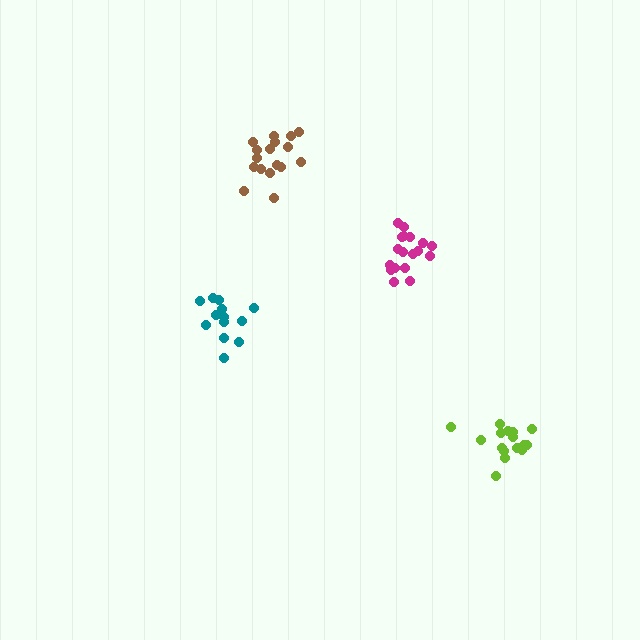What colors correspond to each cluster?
The clusters are colored: lime, teal, magenta, brown.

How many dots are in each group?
Group 1: 16 dots, Group 2: 13 dots, Group 3: 18 dots, Group 4: 17 dots (64 total).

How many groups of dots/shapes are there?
There are 4 groups.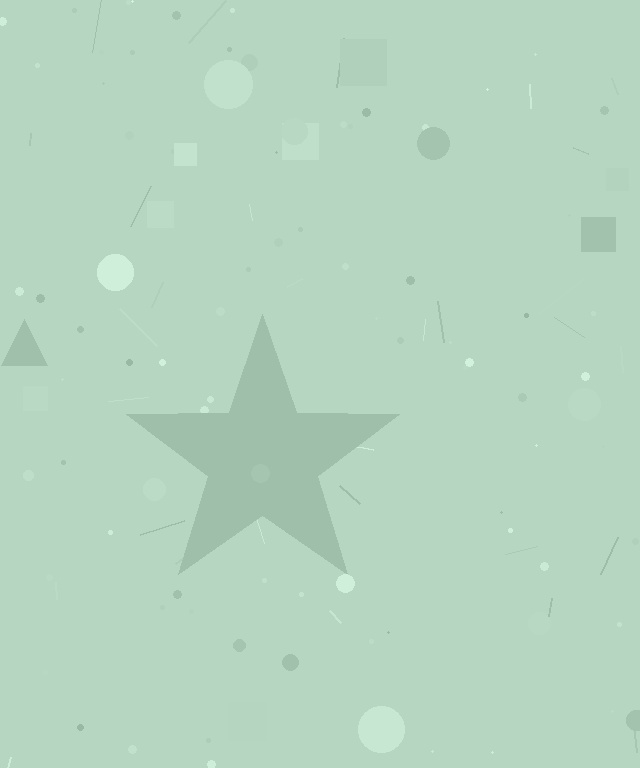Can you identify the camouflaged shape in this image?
The camouflaged shape is a star.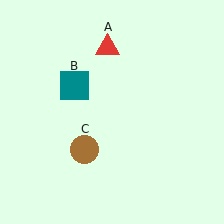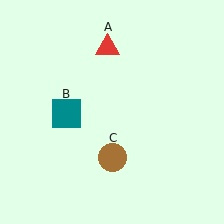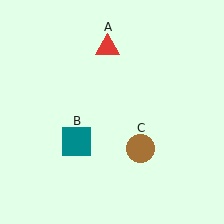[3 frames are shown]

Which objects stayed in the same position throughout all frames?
Red triangle (object A) remained stationary.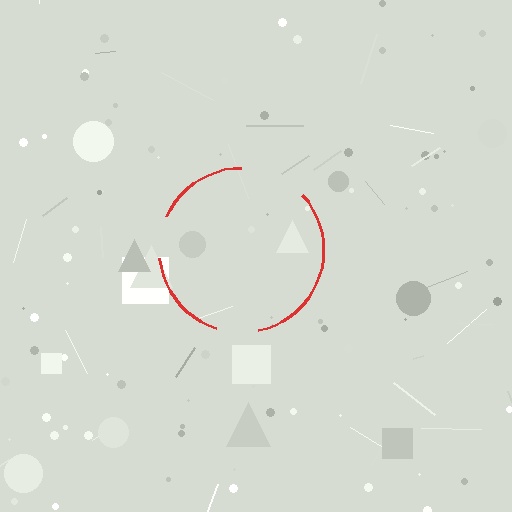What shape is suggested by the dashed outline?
The dashed outline suggests a circle.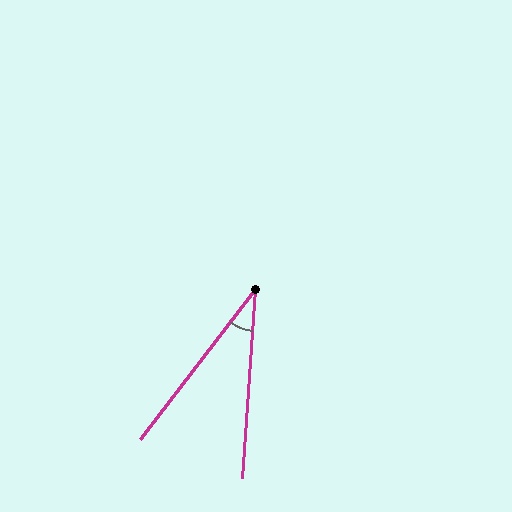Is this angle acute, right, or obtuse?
It is acute.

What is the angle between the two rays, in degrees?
Approximately 33 degrees.